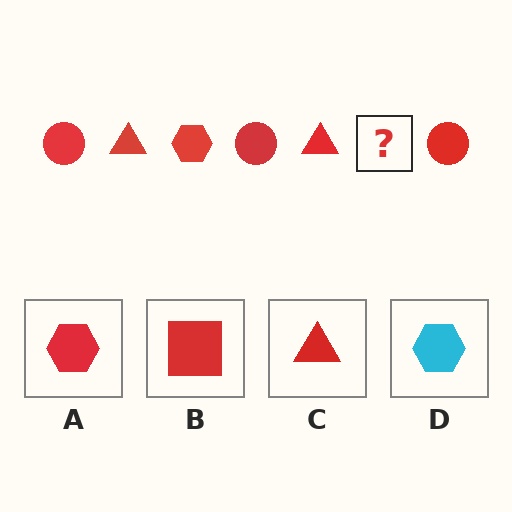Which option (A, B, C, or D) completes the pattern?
A.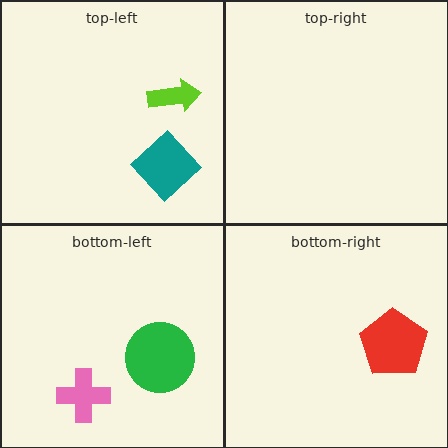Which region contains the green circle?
The bottom-left region.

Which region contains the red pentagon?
The bottom-right region.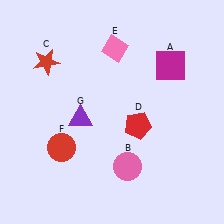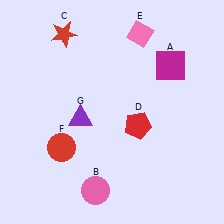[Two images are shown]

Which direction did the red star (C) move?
The red star (C) moved up.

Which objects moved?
The objects that moved are: the pink circle (B), the red star (C), the pink diamond (E).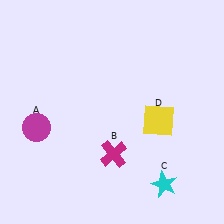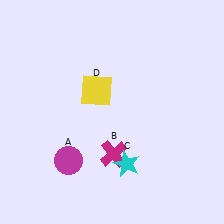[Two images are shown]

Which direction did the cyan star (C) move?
The cyan star (C) moved left.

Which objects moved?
The objects that moved are: the magenta circle (A), the cyan star (C), the yellow square (D).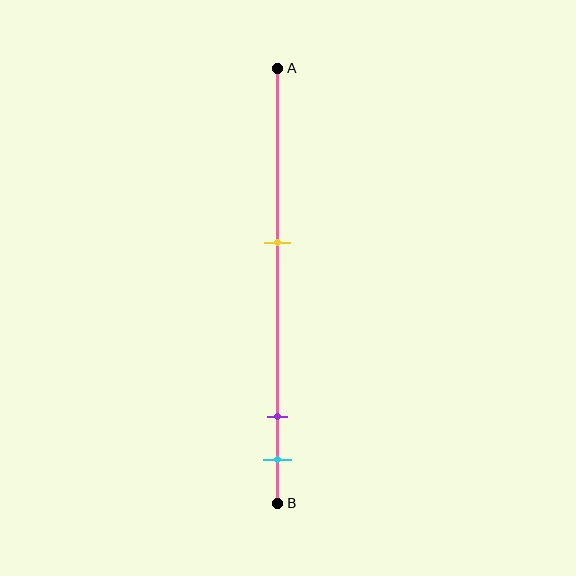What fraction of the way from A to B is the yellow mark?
The yellow mark is approximately 40% (0.4) of the way from A to B.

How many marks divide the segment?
There are 3 marks dividing the segment.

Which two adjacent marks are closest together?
The purple and cyan marks are the closest adjacent pair.